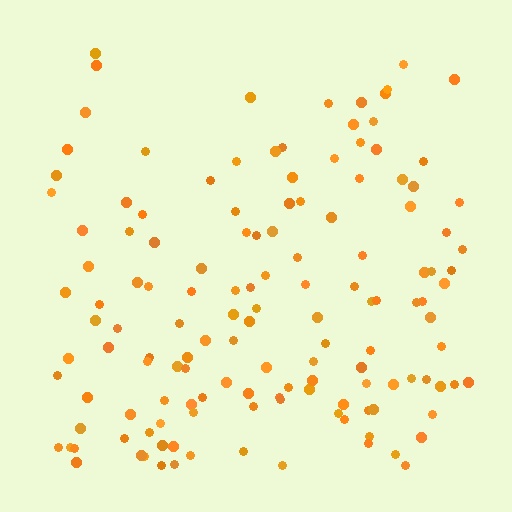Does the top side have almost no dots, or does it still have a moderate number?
Still a moderate number, just noticeably fewer than the bottom.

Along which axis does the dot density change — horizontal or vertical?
Vertical.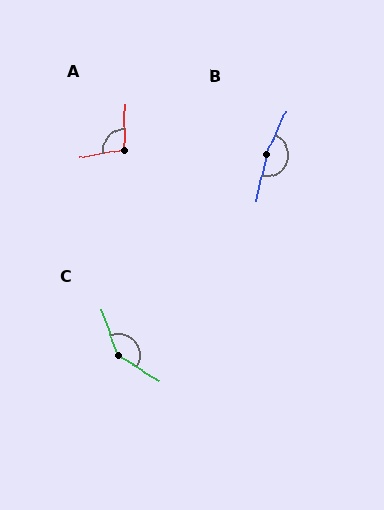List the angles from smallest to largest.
A (101°), C (141°), B (169°).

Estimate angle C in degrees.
Approximately 141 degrees.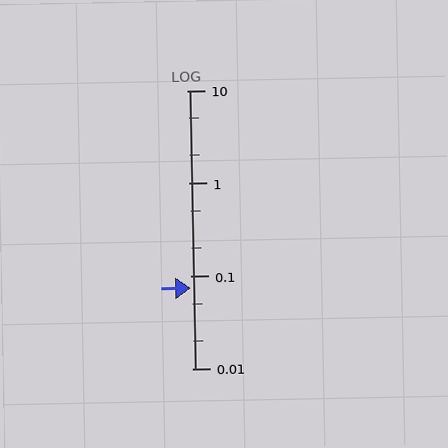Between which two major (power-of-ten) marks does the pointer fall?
The pointer is between 0.01 and 0.1.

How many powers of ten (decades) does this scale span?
The scale spans 3 decades, from 0.01 to 10.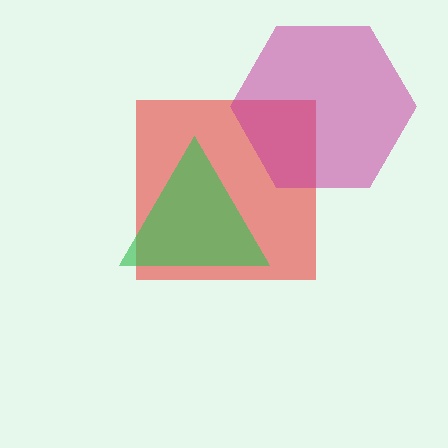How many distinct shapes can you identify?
There are 3 distinct shapes: a red square, a green triangle, a magenta hexagon.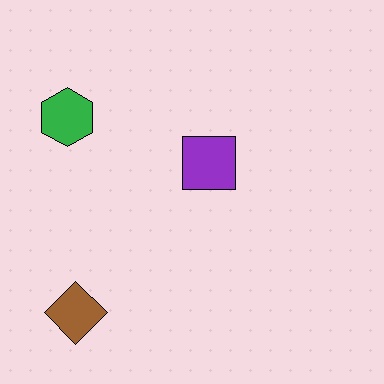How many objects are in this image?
There are 3 objects.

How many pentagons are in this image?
There are no pentagons.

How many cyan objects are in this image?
There are no cyan objects.